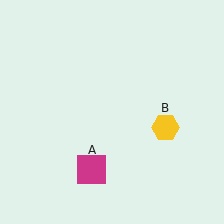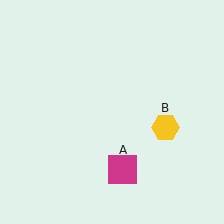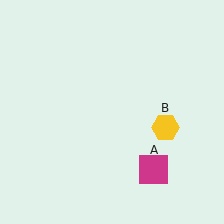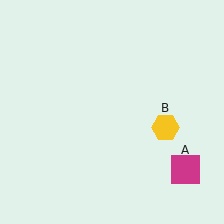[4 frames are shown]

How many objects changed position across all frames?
1 object changed position: magenta square (object A).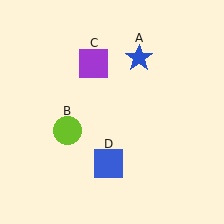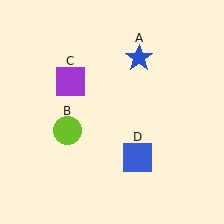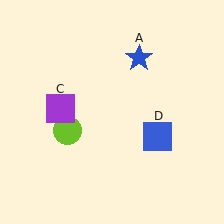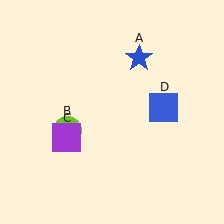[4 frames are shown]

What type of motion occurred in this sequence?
The purple square (object C), blue square (object D) rotated counterclockwise around the center of the scene.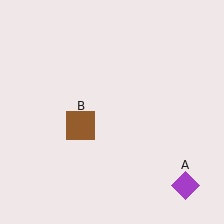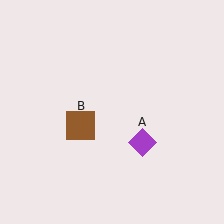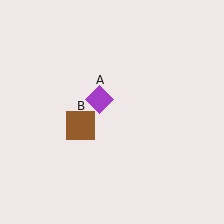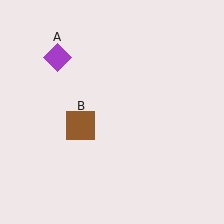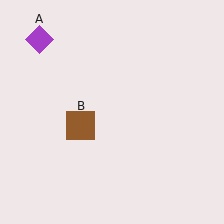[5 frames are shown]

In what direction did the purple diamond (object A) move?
The purple diamond (object A) moved up and to the left.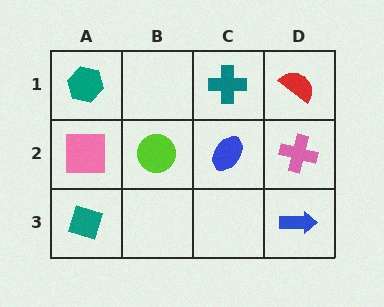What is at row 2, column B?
A lime circle.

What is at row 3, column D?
A blue arrow.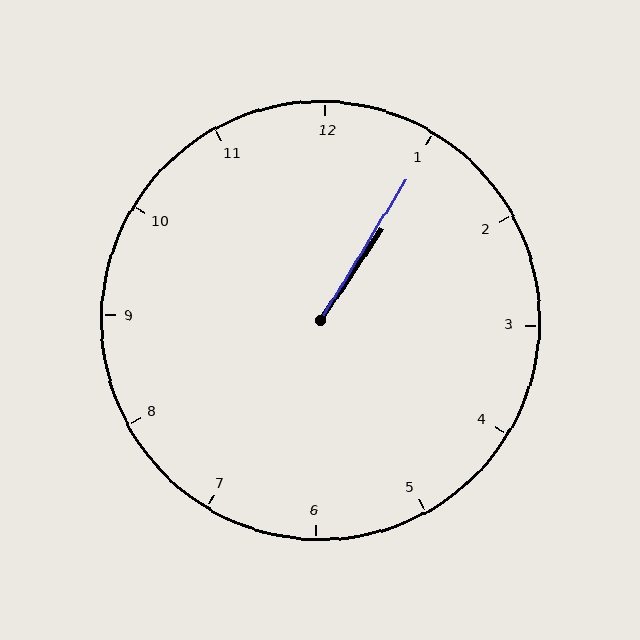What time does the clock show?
1:05.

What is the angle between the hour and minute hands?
Approximately 2 degrees.